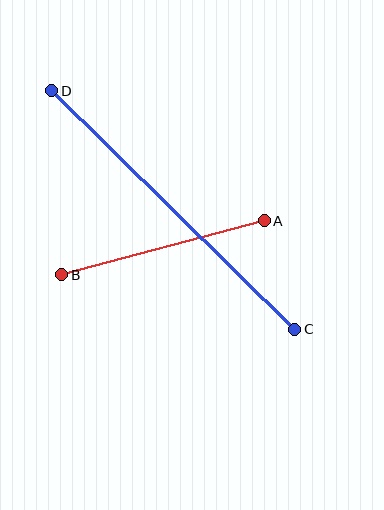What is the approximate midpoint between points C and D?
The midpoint is at approximately (173, 210) pixels.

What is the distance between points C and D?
The distance is approximately 341 pixels.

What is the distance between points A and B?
The distance is approximately 210 pixels.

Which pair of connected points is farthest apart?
Points C and D are farthest apart.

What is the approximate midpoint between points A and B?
The midpoint is at approximately (163, 248) pixels.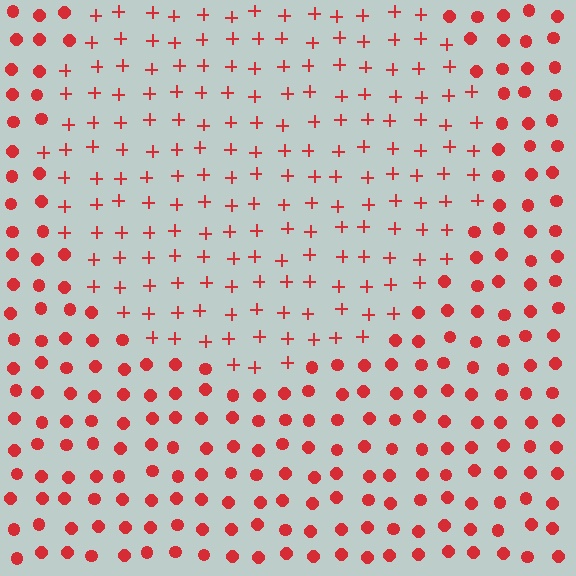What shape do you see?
I see a circle.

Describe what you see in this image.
The image is filled with small red elements arranged in a uniform grid. A circle-shaped region contains plus signs, while the surrounding area contains circles. The boundary is defined purely by the change in element shape.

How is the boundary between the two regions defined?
The boundary is defined by a change in element shape: plus signs inside vs. circles outside. All elements share the same color and spacing.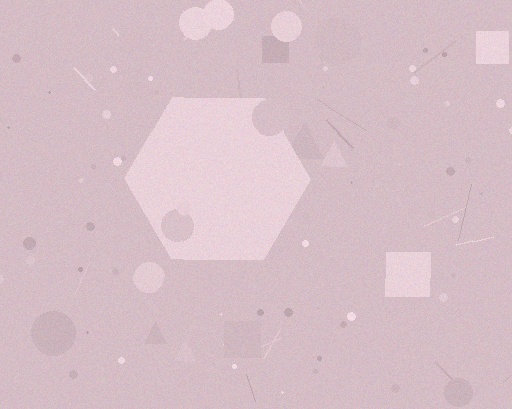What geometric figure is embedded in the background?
A hexagon is embedded in the background.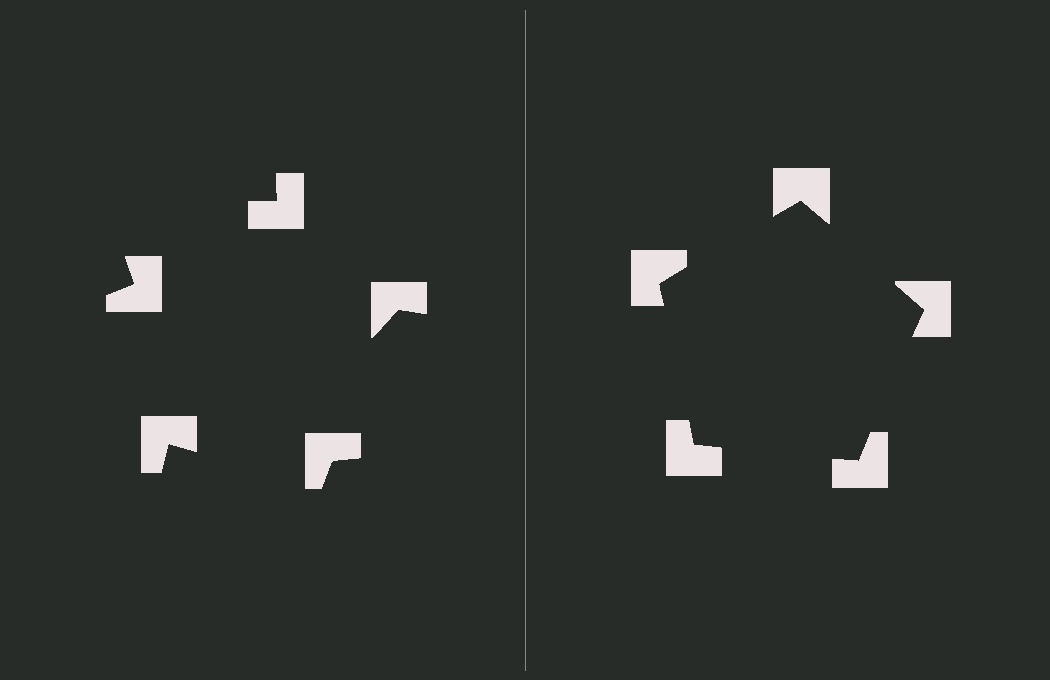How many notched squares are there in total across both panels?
10 — 5 on each side.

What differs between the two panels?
The notched squares are positioned identically on both sides; only the wedge orientations differ. On the right they align to a pentagon; on the left they are misaligned.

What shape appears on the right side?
An illusory pentagon.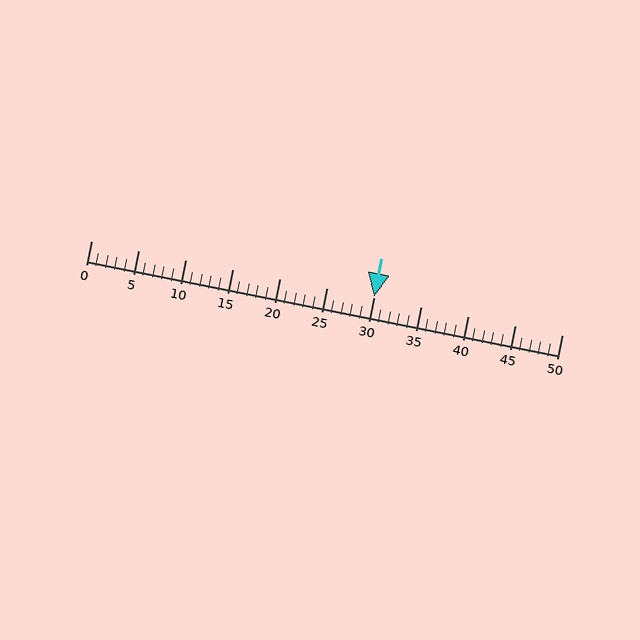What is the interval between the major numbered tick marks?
The major tick marks are spaced 5 units apart.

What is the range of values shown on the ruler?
The ruler shows values from 0 to 50.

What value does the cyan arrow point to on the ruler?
The cyan arrow points to approximately 30.